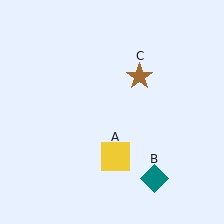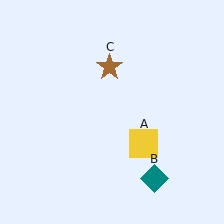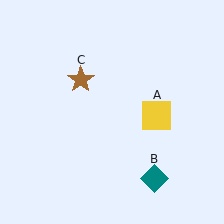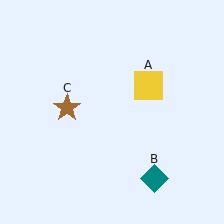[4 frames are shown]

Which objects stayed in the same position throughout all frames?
Teal diamond (object B) remained stationary.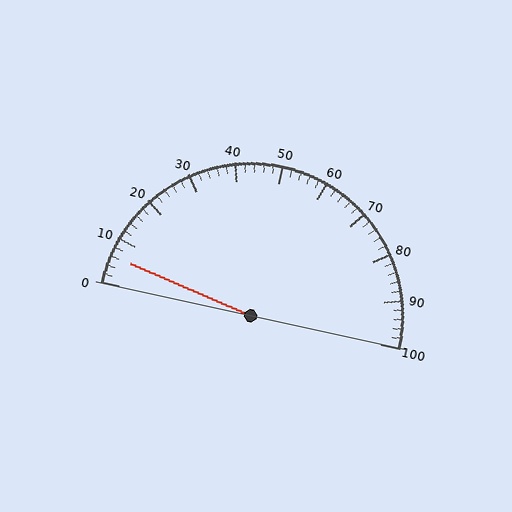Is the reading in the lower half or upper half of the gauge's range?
The reading is in the lower half of the range (0 to 100).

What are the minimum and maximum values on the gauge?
The gauge ranges from 0 to 100.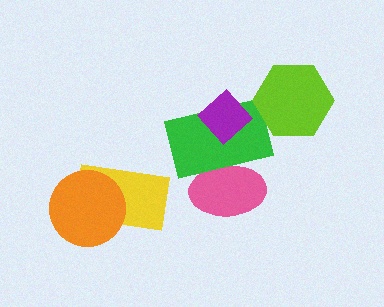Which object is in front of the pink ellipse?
The green rectangle is in front of the pink ellipse.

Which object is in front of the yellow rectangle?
The orange circle is in front of the yellow rectangle.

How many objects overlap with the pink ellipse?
1 object overlaps with the pink ellipse.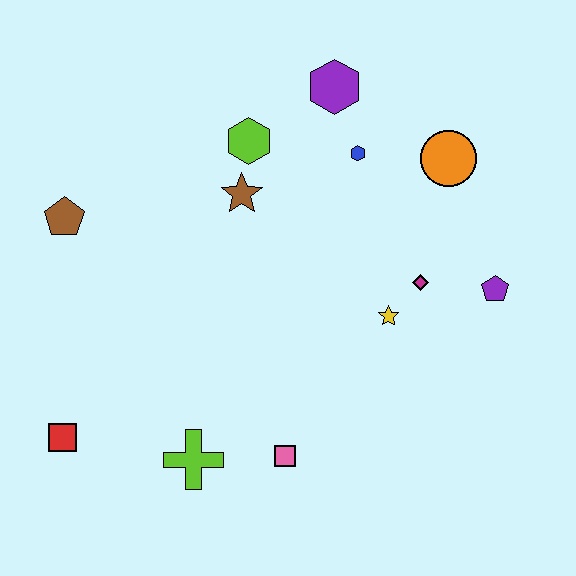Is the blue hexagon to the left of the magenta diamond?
Yes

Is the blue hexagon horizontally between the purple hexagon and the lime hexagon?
No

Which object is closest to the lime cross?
The pink square is closest to the lime cross.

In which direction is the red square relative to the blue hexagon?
The red square is to the left of the blue hexagon.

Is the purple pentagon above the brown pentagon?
No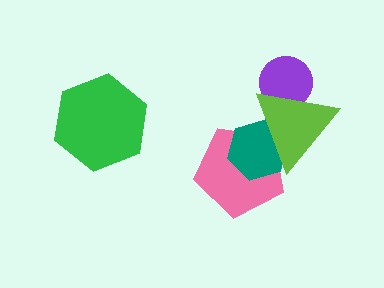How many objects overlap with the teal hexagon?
2 objects overlap with the teal hexagon.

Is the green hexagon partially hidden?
No, no other shape covers it.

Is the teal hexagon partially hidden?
Yes, it is partially covered by another shape.